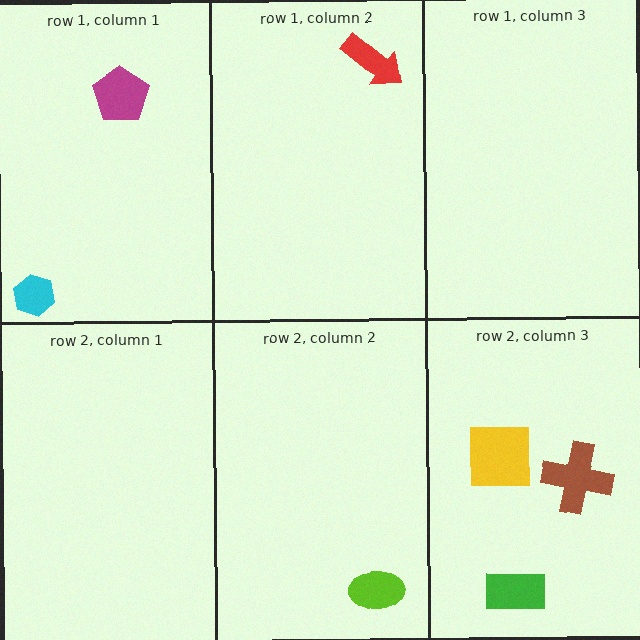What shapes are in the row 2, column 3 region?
The green rectangle, the yellow square, the brown cross.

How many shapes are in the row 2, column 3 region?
3.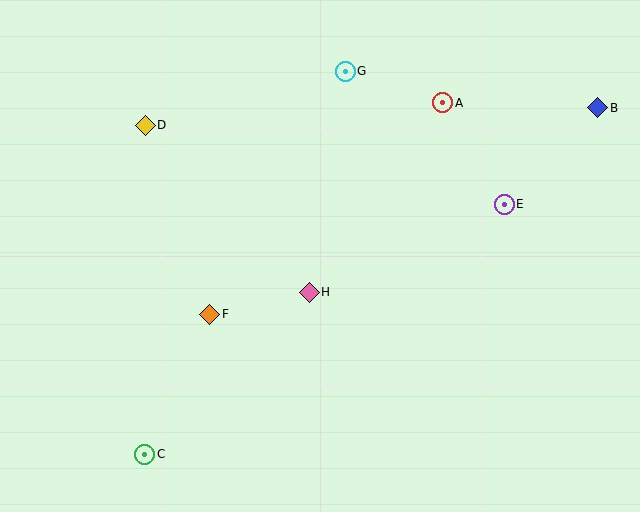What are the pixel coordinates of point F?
Point F is at (210, 314).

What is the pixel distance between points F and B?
The distance between F and B is 439 pixels.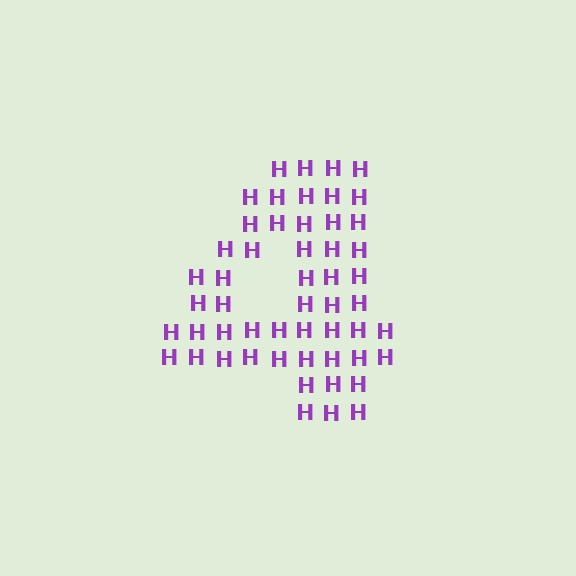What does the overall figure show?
The overall figure shows the digit 4.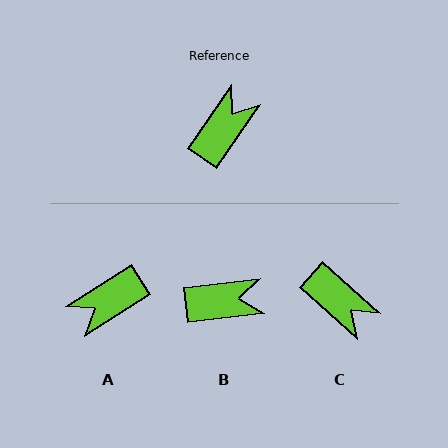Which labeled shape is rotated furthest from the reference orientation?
A, about 157 degrees away.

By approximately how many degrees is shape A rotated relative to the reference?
Approximately 157 degrees counter-clockwise.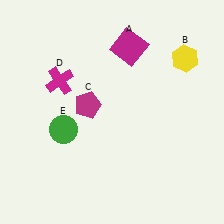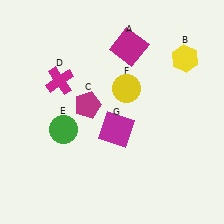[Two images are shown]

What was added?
A yellow circle (F), a magenta square (G) were added in Image 2.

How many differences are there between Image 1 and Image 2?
There are 2 differences between the two images.